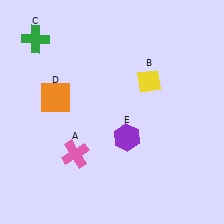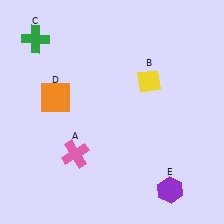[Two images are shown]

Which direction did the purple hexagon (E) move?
The purple hexagon (E) moved down.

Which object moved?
The purple hexagon (E) moved down.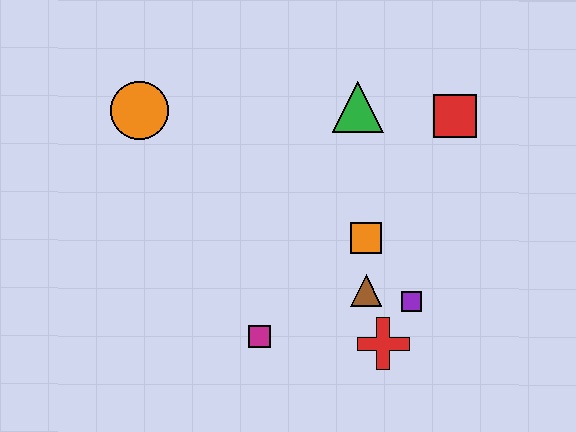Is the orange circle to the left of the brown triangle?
Yes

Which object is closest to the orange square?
The brown triangle is closest to the orange square.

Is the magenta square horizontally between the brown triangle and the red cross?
No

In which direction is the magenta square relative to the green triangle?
The magenta square is below the green triangle.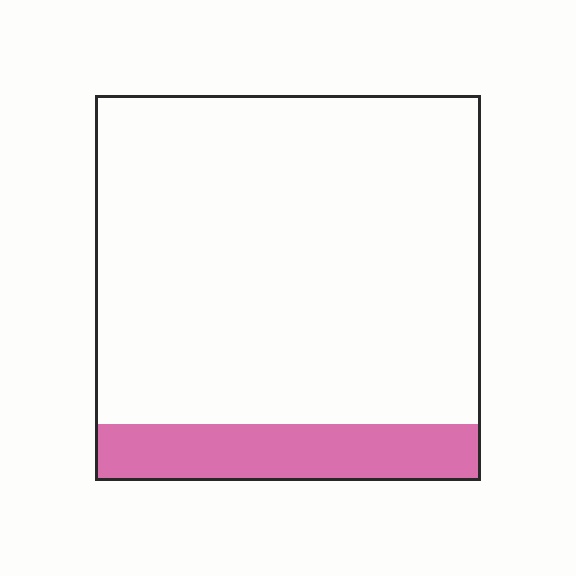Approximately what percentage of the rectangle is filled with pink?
Approximately 15%.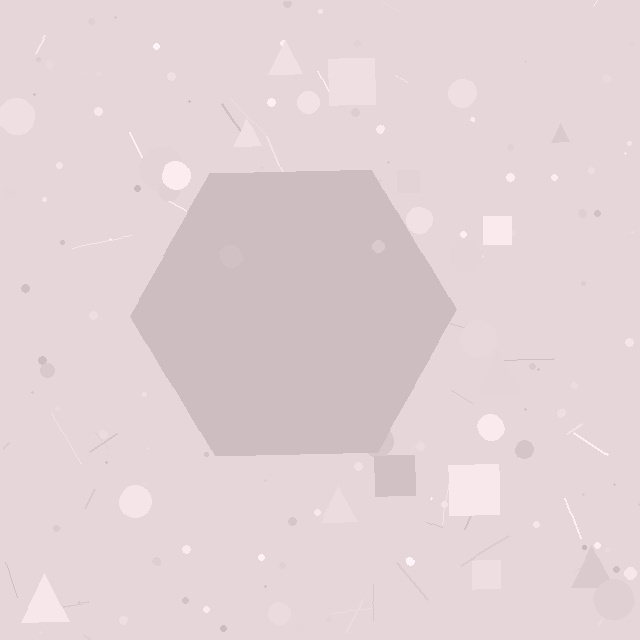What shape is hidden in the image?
A hexagon is hidden in the image.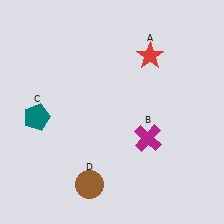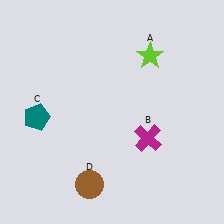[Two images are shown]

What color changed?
The star (A) changed from red in Image 1 to lime in Image 2.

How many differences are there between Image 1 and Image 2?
There is 1 difference between the two images.